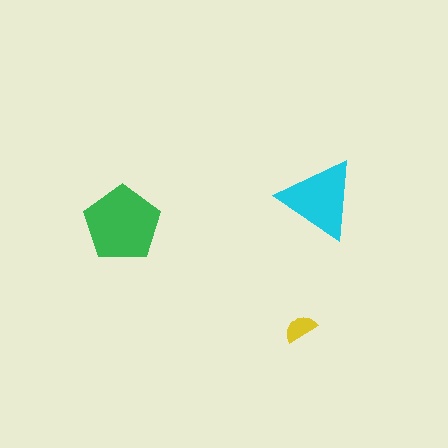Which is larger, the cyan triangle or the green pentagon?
The green pentagon.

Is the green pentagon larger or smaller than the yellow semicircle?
Larger.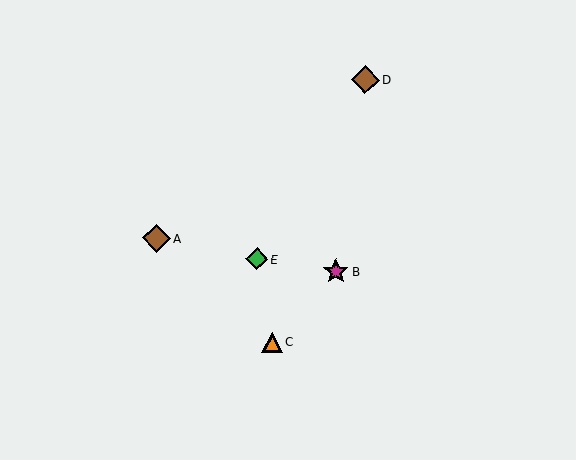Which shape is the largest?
The brown diamond (labeled D) is the largest.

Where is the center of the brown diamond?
The center of the brown diamond is at (365, 80).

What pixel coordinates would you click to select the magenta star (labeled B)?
Click at (336, 271) to select the magenta star B.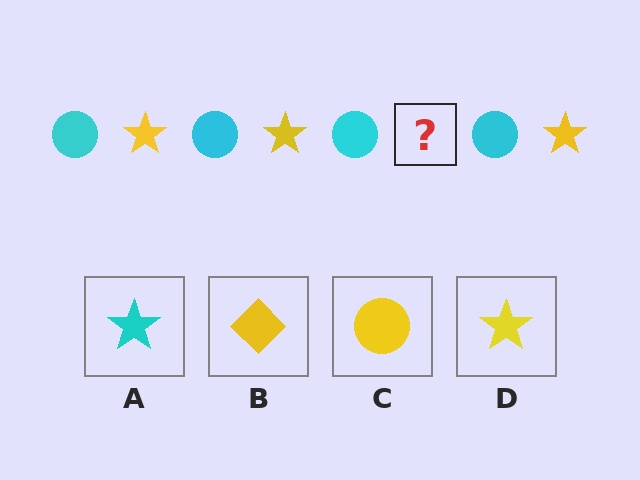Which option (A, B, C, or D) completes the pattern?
D.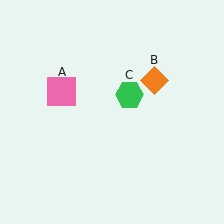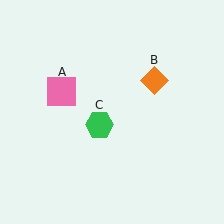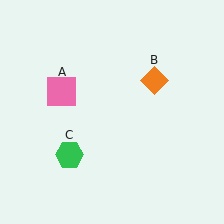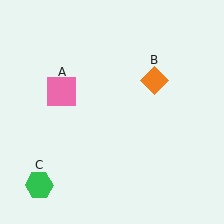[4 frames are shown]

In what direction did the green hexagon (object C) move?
The green hexagon (object C) moved down and to the left.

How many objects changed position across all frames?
1 object changed position: green hexagon (object C).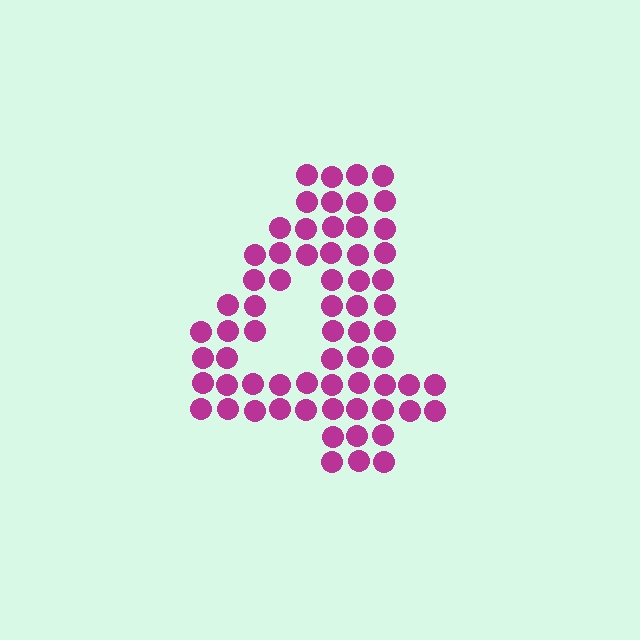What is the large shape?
The large shape is the digit 4.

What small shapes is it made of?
It is made of small circles.